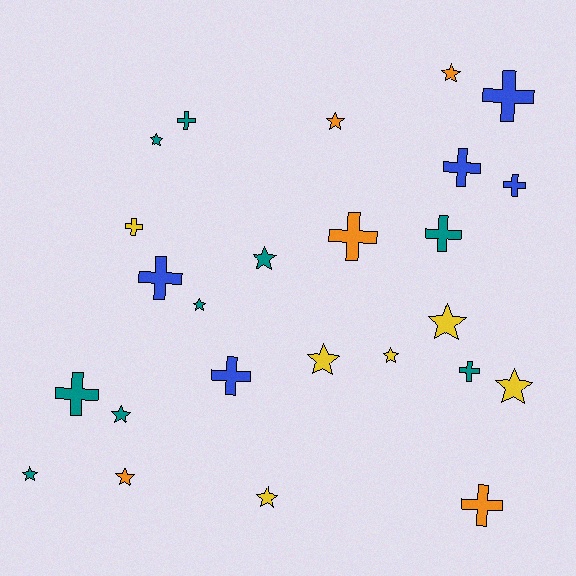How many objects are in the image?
There are 25 objects.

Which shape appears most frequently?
Star, with 13 objects.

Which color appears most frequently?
Teal, with 9 objects.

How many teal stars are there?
There are 5 teal stars.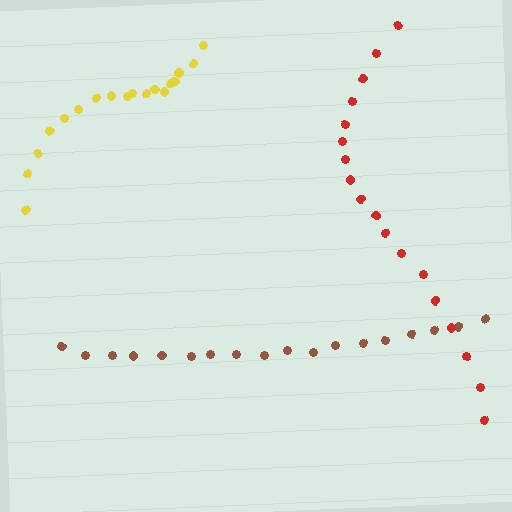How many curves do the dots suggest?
There are 3 distinct paths.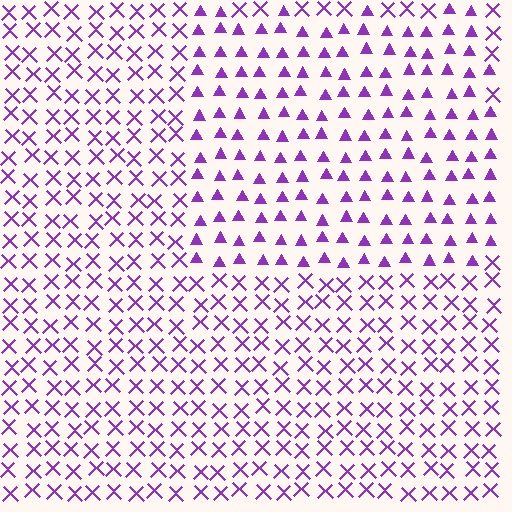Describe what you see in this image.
The image is filled with small purple elements arranged in a uniform grid. A rectangle-shaped region contains triangles, while the surrounding area contains X marks. The boundary is defined purely by the change in element shape.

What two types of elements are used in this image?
The image uses triangles inside the rectangle region and X marks outside it.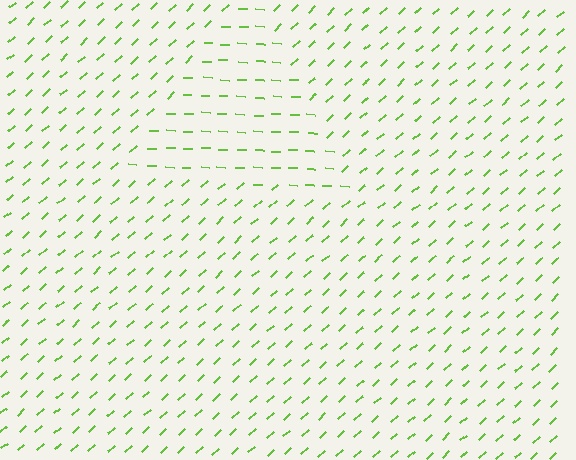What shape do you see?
I see a triangle.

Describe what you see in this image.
The image is filled with small lime line segments. A triangle region in the image has lines oriented differently from the surrounding lines, creating a visible texture boundary.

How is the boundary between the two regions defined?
The boundary is defined purely by a change in line orientation (approximately 45 degrees difference). All lines are the same color and thickness.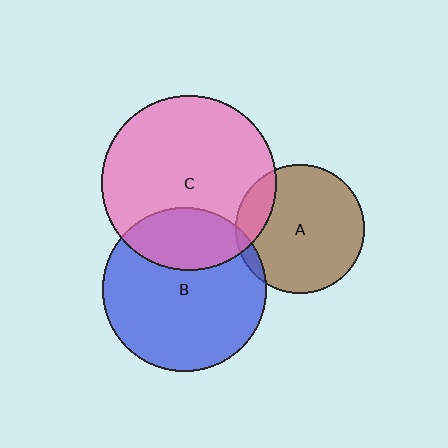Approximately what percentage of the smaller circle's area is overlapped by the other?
Approximately 25%.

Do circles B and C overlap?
Yes.